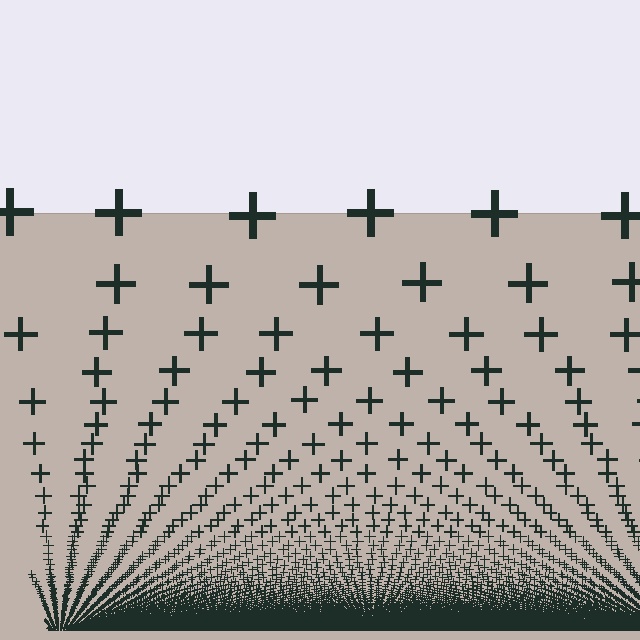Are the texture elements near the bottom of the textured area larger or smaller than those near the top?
Smaller. The gradient is inverted — elements near the bottom are smaller and denser.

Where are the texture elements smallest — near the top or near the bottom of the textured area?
Near the bottom.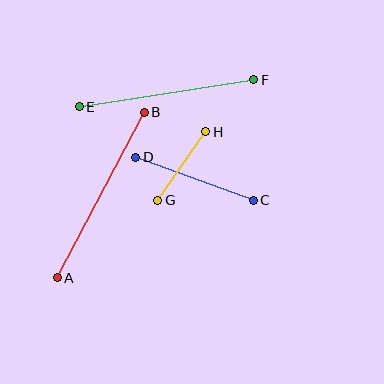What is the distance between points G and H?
The distance is approximately 84 pixels.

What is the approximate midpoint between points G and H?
The midpoint is at approximately (182, 166) pixels.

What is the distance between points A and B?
The distance is approximately 187 pixels.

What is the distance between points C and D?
The distance is approximately 125 pixels.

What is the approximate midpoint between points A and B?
The midpoint is at approximately (101, 195) pixels.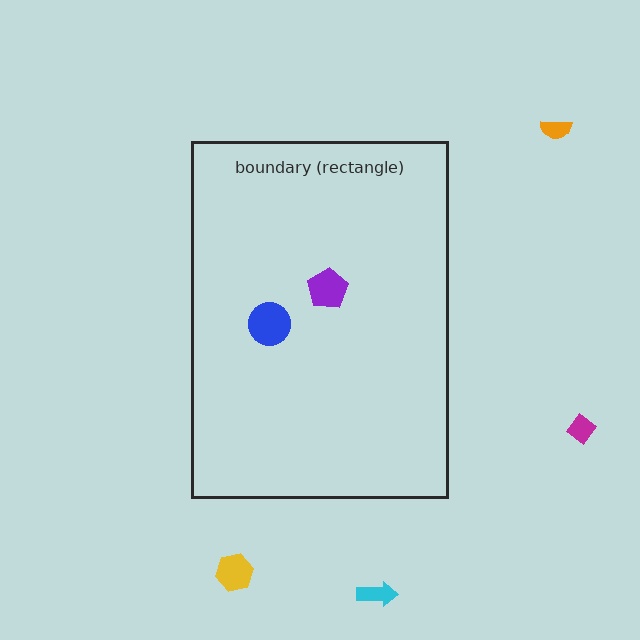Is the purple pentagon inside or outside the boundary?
Inside.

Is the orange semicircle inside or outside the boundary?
Outside.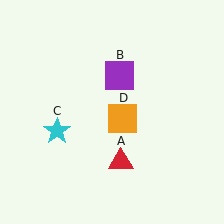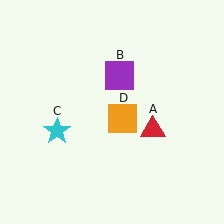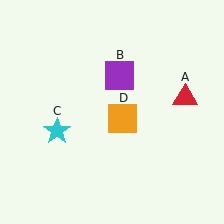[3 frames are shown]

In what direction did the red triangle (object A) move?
The red triangle (object A) moved up and to the right.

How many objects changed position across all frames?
1 object changed position: red triangle (object A).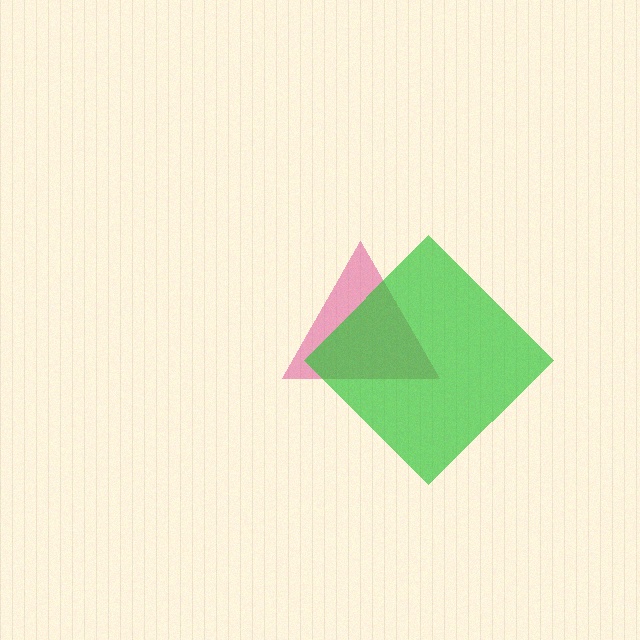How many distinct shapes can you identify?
There are 2 distinct shapes: a pink triangle, a green diamond.